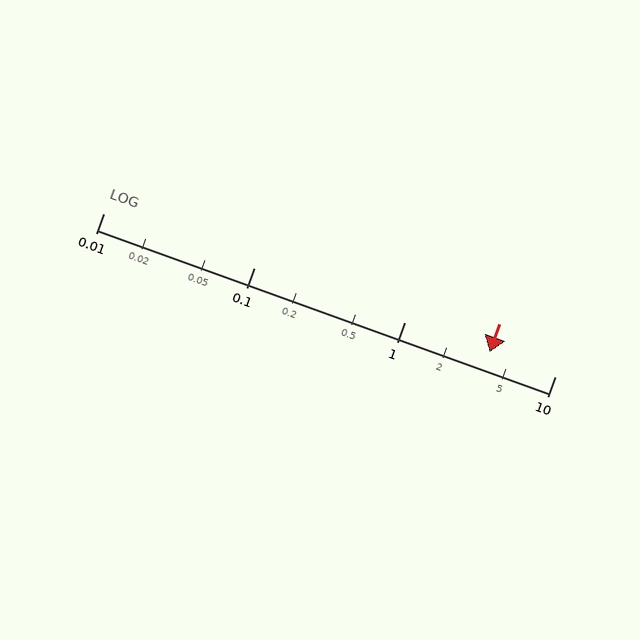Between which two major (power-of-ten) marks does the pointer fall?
The pointer is between 1 and 10.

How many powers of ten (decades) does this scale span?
The scale spans 3 decades, from 0.01 to 10.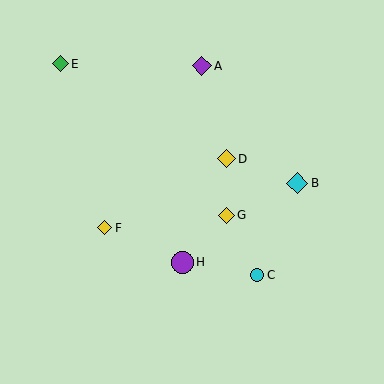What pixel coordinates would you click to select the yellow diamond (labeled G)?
Click at (226, 215) to select the yellow diamond G.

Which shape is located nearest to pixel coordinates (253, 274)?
The cyan circle (labeled C) at (257, 275) is nearest to that location.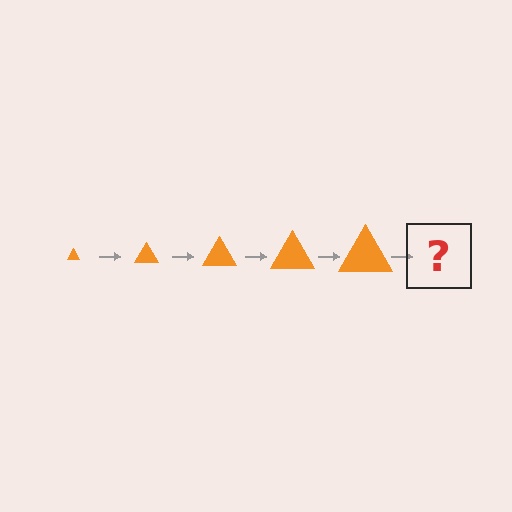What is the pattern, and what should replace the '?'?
The pattern is that the triangle gets progressively larger each step. The '?' should be an orange triangle, larger than the previous one.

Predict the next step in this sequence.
The next step is an orange triangle, larger than the previous one.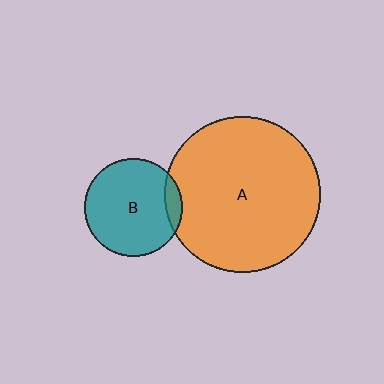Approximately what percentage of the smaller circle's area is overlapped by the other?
Approximately 10%.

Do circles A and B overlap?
Yes.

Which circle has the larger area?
Circle A (orange).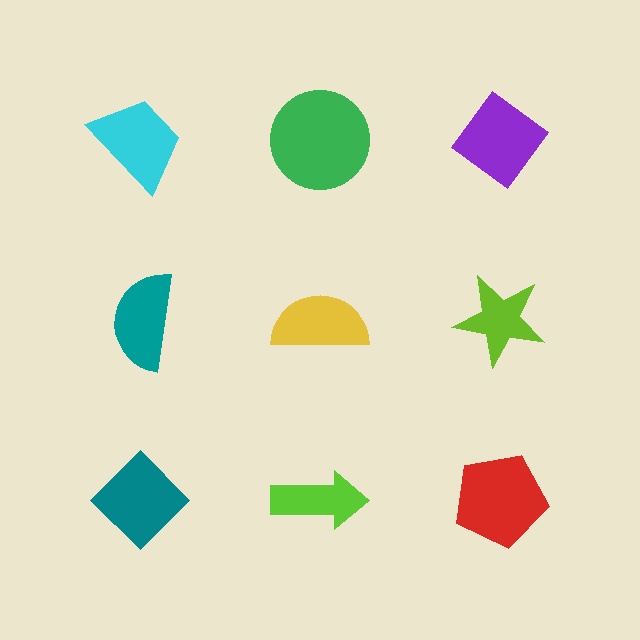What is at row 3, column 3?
A red pentagon.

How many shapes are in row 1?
3 shapes.